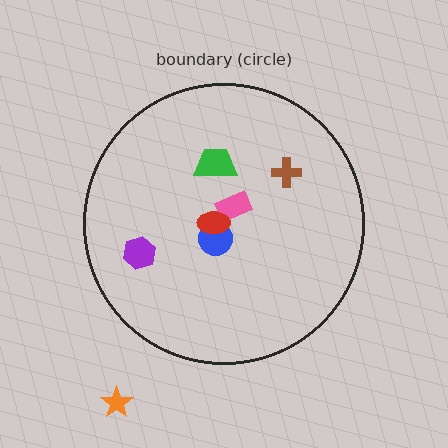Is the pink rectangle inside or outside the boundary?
Inside.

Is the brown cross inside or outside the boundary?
Inside.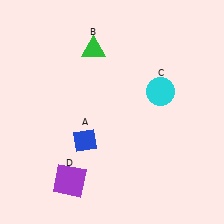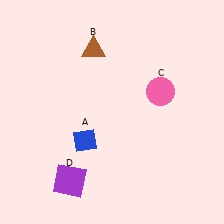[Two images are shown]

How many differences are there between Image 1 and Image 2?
There are 2 differences between the two images.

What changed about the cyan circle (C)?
In Image 1, C is cyan. In Image 2, it changed to pink.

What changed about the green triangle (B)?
In Image 1, B is green. In Image 2, it changed to brown.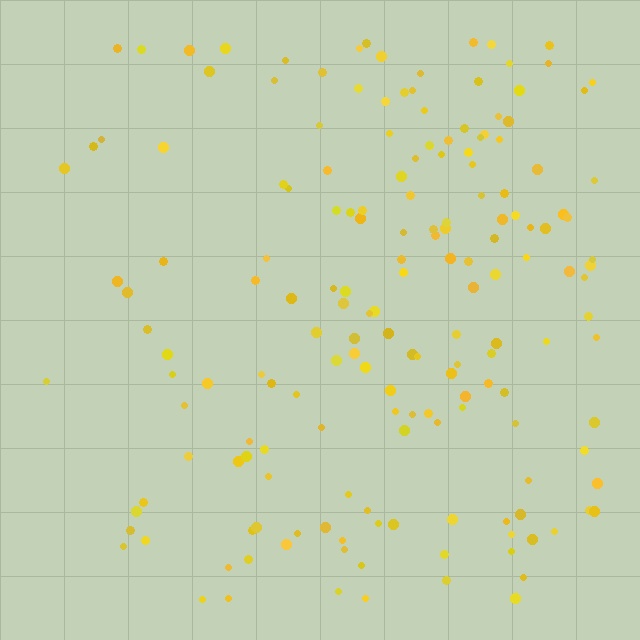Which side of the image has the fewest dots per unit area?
The left.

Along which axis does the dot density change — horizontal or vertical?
Horizontal.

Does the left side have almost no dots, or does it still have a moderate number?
Still a moderate number, just noticeably fewer than the right.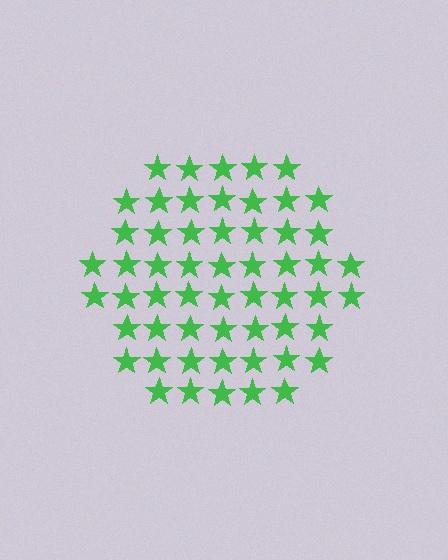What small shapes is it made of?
It is made of small stars.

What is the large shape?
The large shape is a hexagon.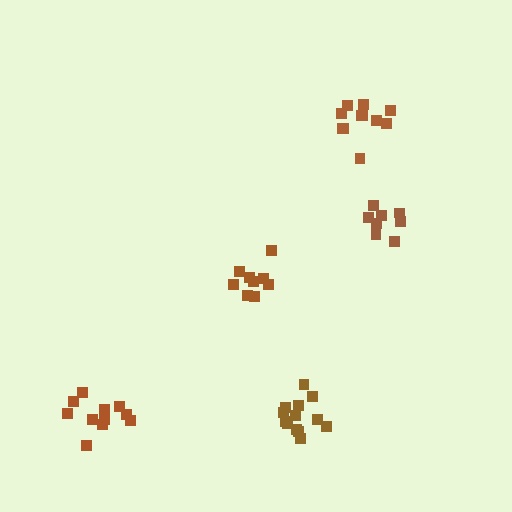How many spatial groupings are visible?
There are 5 spatial groupings.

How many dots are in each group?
Group 1: 11 dots, Group 2: 11 dots, Group 3: 9 dots, Group 4: 13 dots, Group 5: 8 dots (52 total).